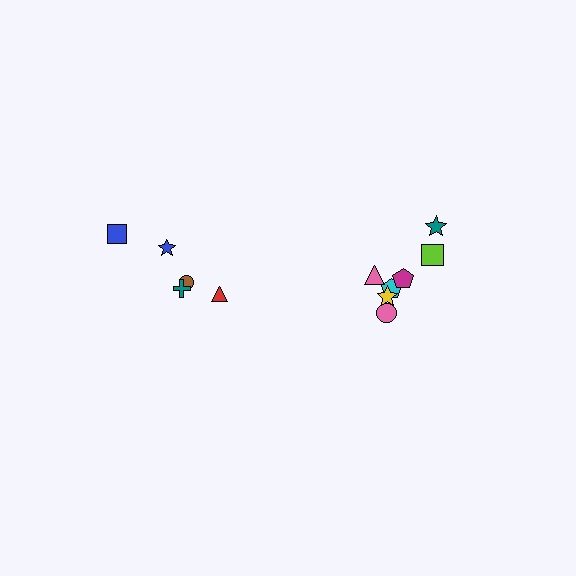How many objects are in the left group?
There are 5 objects.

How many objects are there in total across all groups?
There are 12 objects.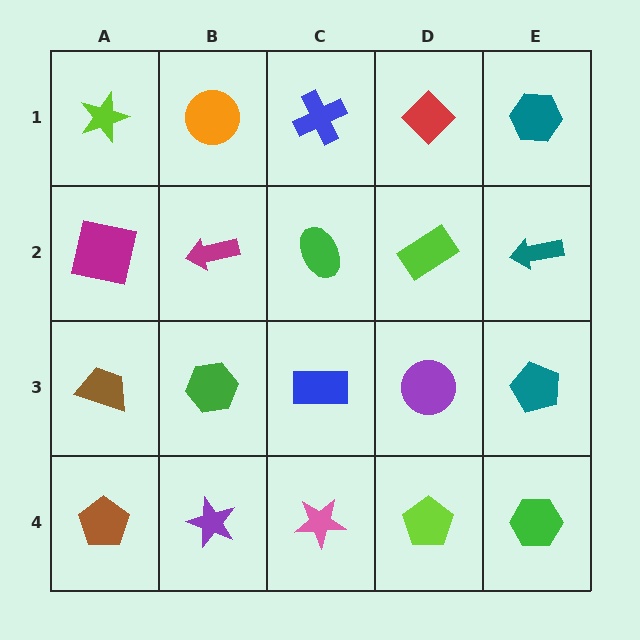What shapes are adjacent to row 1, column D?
A lime rectangle (row 2, column D), a blue cross (row 1, column C), a teal hexagon (row 1, column E).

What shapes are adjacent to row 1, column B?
A magenta arrow (row 2, column B), a lime star (row 1, column A), a blue cross (row 1, column C).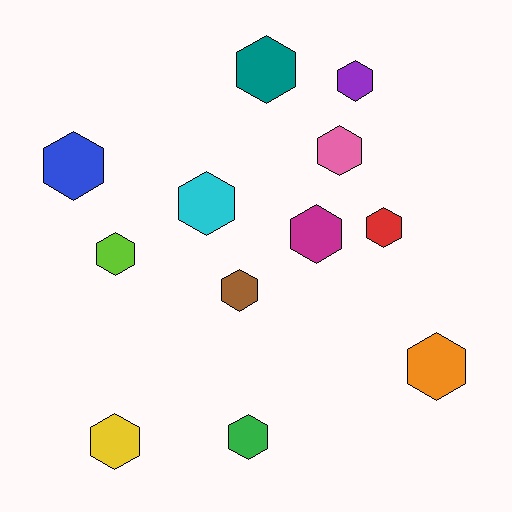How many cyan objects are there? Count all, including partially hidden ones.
There is 1 cyan object.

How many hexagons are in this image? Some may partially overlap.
There are 12 hexagons.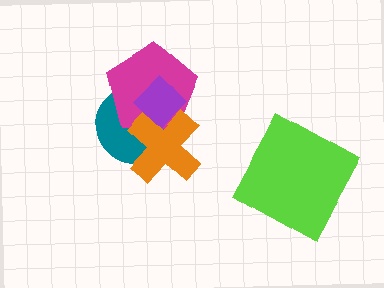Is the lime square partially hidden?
No, no other shape covers it.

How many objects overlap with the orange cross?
3 objects overlap with the orange cross.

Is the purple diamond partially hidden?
Yes, it is partially covered by another shape.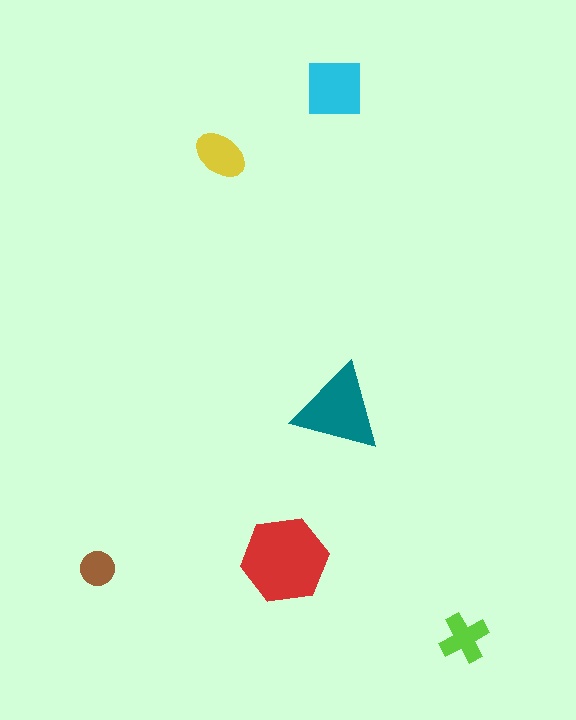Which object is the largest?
The red hexagon.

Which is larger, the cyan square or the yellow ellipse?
The cyan square.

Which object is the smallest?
The brown circle.